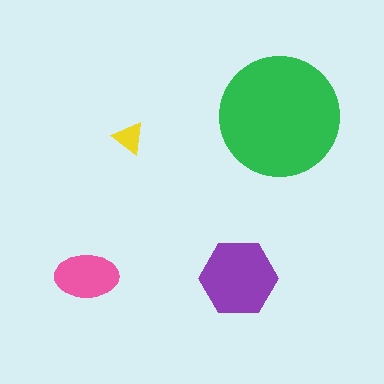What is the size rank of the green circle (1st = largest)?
1st.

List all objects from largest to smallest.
The green circle, the purple hexagon, the pink ellipse, the yellow triangle.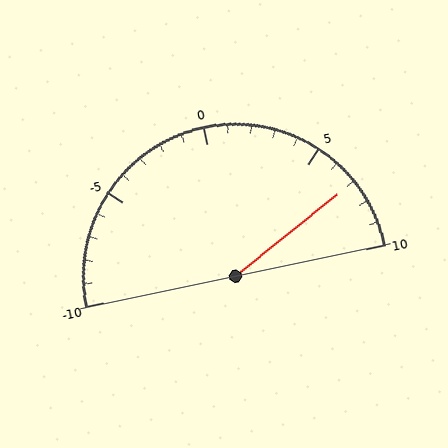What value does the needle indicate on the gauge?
The needle indicates approximately 7.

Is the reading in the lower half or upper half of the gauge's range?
The reading is in the upper half of the range (-10 to 10).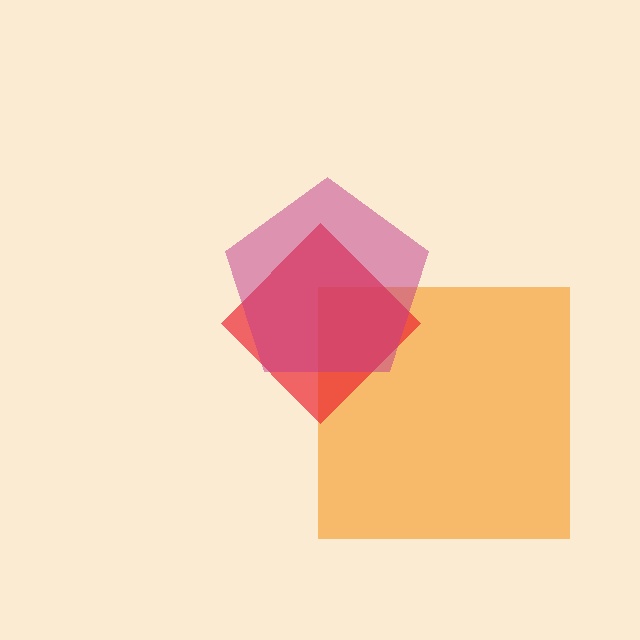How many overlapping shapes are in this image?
There are 3 overlapping shapes in the image.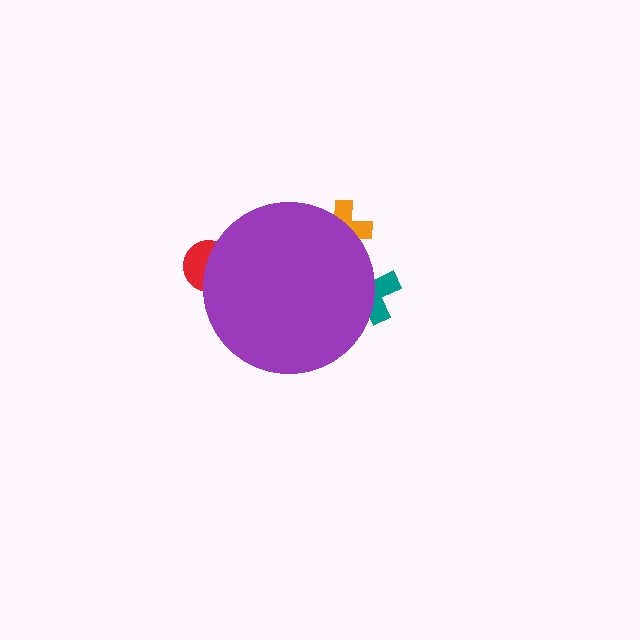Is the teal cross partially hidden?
Yes, the teal cross is partially hidden behind the purple circle.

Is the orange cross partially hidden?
Yes, the orange cross is partially hidden behind the purple circle.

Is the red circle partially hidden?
Yes, the red circle is partially hidden behind the purple circle.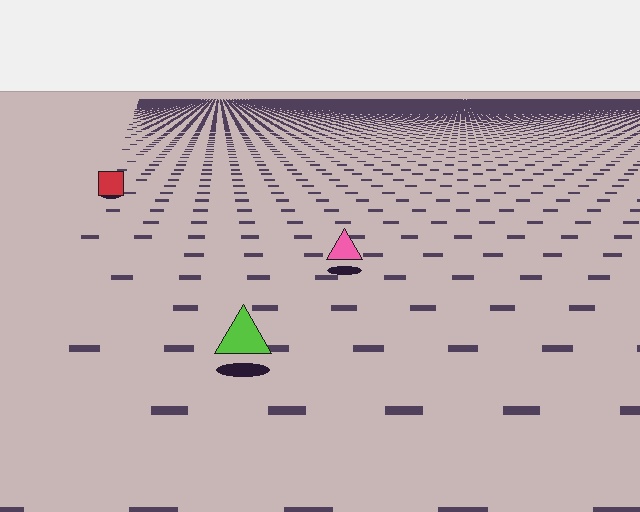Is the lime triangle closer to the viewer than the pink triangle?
Yes. The lime triangle is closer — you can tell from the texture gradient: the ground texture is coarser near it.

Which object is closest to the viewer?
The lime triangle is closest. The texture marks near it are larger and more spread out.